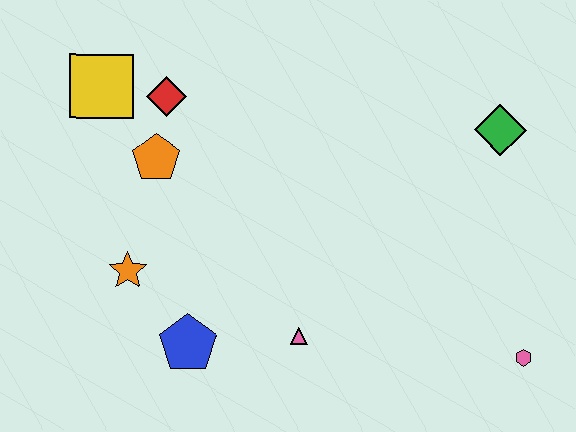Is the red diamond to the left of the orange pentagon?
No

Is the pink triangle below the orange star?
Yes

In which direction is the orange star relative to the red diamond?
The orange star is below the red diamond.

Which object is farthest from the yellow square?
The pink hexagon is farthest from the yellow square.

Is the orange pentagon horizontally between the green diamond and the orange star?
Yes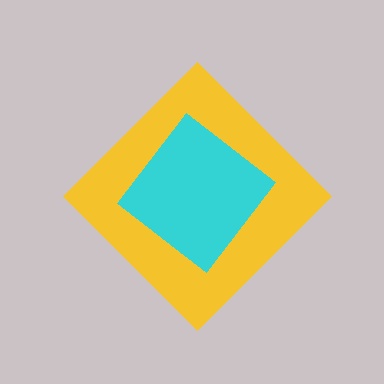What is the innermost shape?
The cyan diamond.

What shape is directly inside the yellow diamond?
The cyan diamond.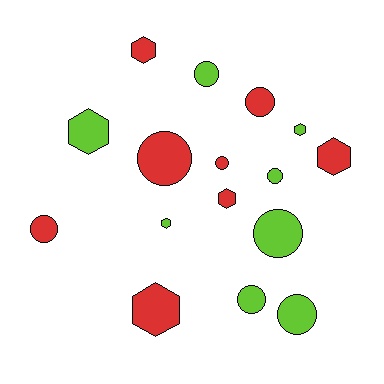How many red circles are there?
There are 4 red circles.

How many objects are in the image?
There are 16 objects.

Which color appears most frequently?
Lime, with 8 objects.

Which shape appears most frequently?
Circle, with 9 objects.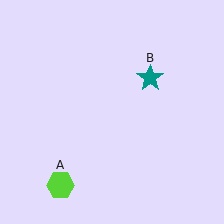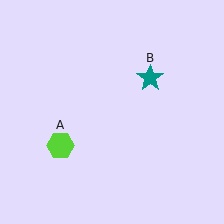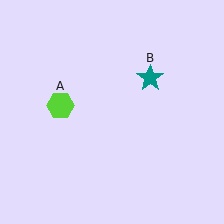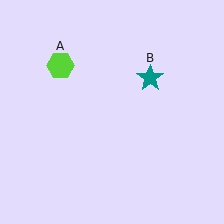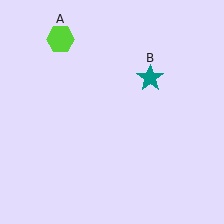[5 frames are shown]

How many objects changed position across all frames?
1 object changed position: lime hexagon (object A).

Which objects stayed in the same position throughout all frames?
Teal star (object B) remained stationary.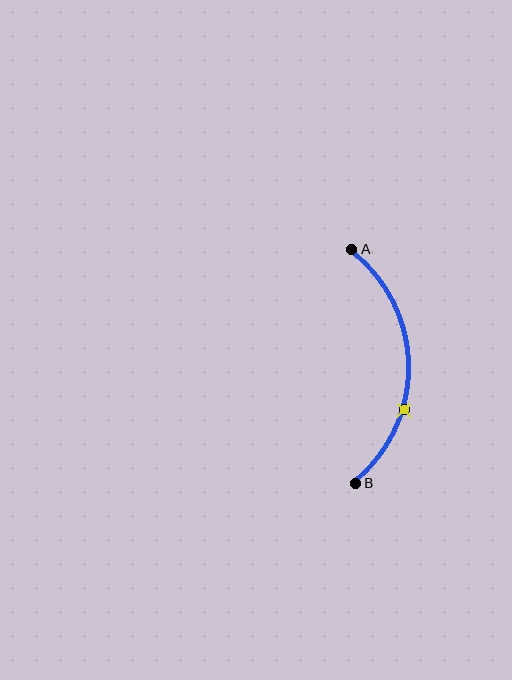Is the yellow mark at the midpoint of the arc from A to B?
No. The yellow mark lies on the arc but is closer to endpoint B. The arc midpoint would be at the point on the curve equidistant along the arc from both A and B.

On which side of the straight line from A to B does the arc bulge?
The arc bulges to the right of the straight line connecting A and B.